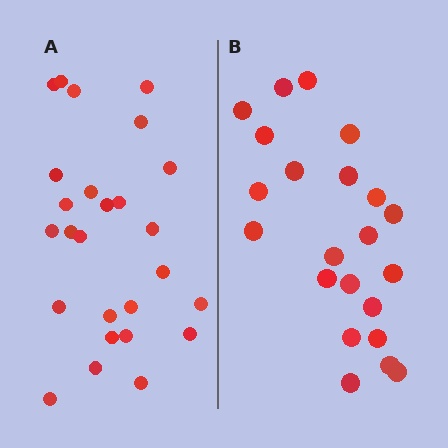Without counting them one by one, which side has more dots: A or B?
Region A (the left region) has more dots.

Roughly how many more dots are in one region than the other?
Region A has about 4 more dots than region B.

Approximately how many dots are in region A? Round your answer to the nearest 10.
About 30 dots. (The exact count is 26, which rounds to 30.)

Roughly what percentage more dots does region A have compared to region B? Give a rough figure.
About 20% more.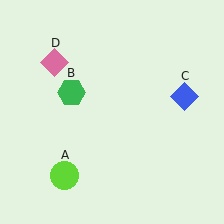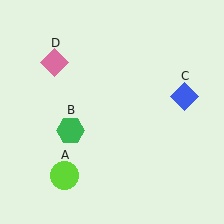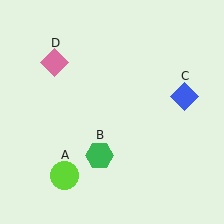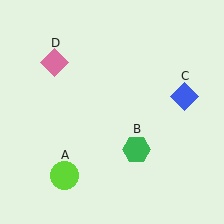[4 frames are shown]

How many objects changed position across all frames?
1 object changed position: green hexagon (object B).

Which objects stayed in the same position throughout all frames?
Lime circle (object A) and blue diamond (object C) and pink diamond (object D) remained stationary.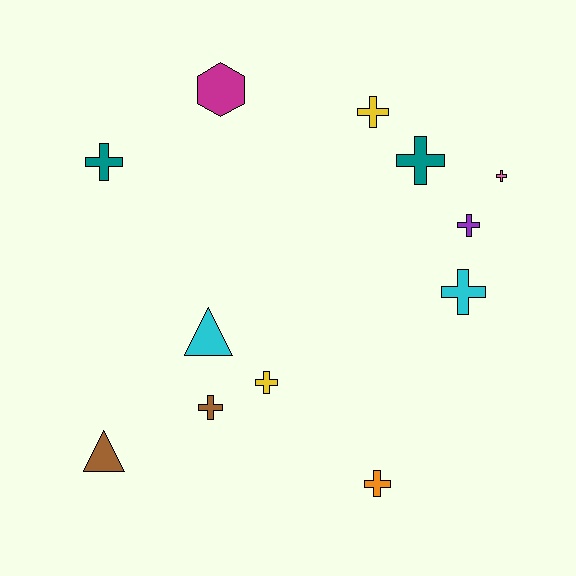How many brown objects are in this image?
There are 2 brown objects.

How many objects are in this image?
There are 12 objects.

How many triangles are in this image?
There are 2 triangles.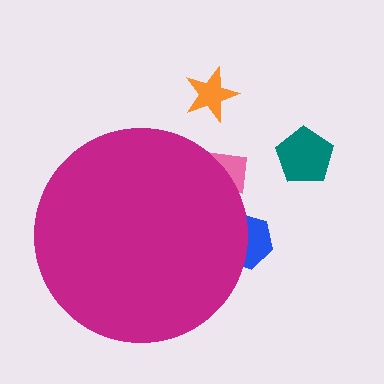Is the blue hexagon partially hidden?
Yes, the blue hexagon is partially hidden behind the magenta circle.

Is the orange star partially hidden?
No, the orange star is fully visible.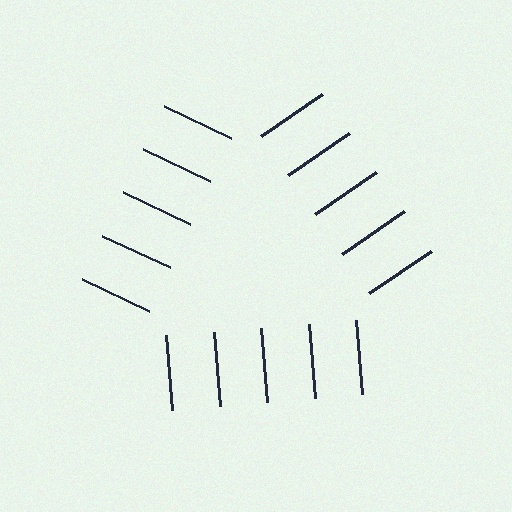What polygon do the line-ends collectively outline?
An illusory triangle — the line segments terminate on its edges but no continuous stroke is drawn.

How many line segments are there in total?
15 — 5 along each of the 3 edges.